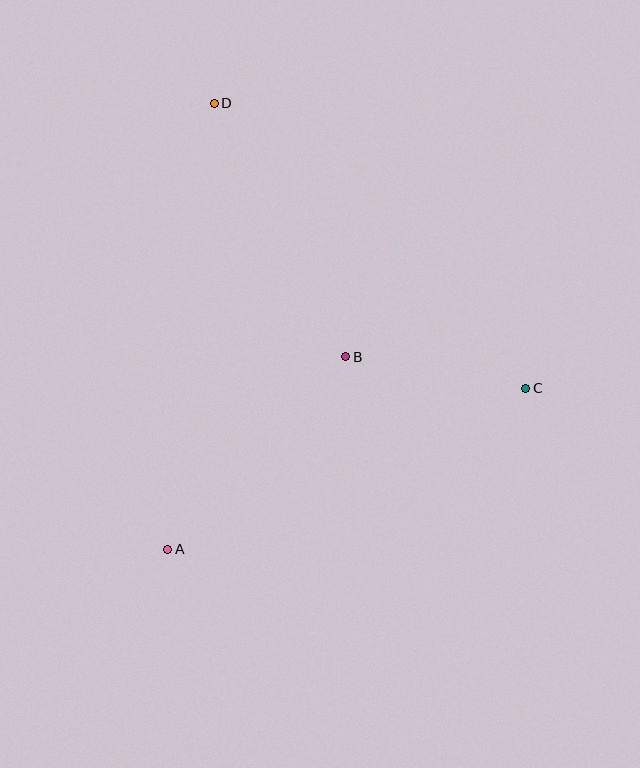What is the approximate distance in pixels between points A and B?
The distance between A and B is approximately 262 pixels.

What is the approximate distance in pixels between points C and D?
The distance between C and D is approximately 422 pixels.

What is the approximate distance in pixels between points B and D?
The distance between B and D is approximately 286 pixels.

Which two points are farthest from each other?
Points A and D are farthest from each other.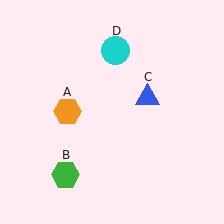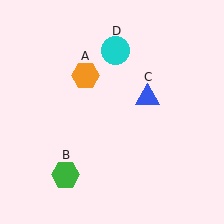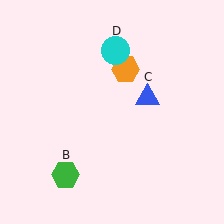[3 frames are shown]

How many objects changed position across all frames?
1 object changed position: orange hexagon (object A).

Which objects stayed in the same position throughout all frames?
Green hexagon (object B) and blue triangle (object C) and cyan circle (object D) remained stationary.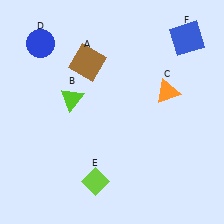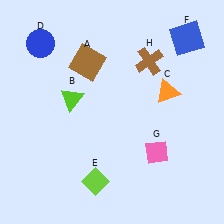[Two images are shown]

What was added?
A pink diamond (G), a brown cross (H) were added in Image 2.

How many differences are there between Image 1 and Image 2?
There are 2 differences between the two images.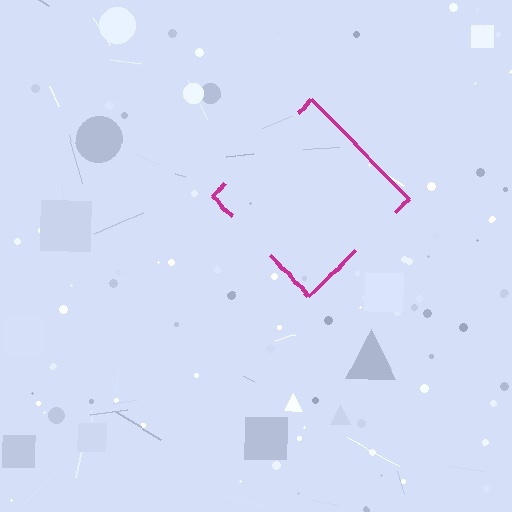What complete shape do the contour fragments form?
The contour fragments form a diamond.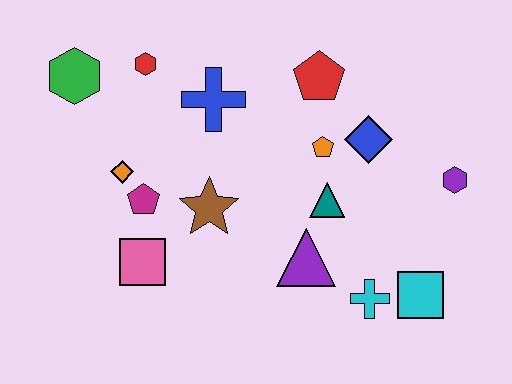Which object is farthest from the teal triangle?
The green hexagon is farthest from the teal triangle.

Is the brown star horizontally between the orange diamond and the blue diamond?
Yes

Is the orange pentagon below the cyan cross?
No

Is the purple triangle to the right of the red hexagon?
Yes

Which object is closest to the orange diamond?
The magenta pentagon is closest to the orange diamond.